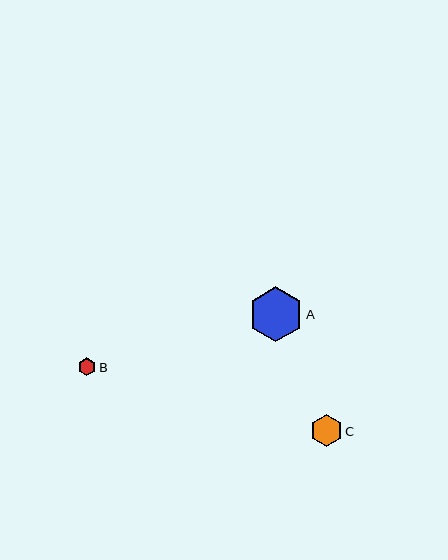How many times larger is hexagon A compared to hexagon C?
Hexagon A is approximately 1.7 times the size of hexagon C.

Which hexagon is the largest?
Hexagon A is the largest with a size of approximately 55 pixels.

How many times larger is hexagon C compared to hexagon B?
Hexagon C is approximately 1.8 times the size of hexagon B.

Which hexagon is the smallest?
Hexagon B is the smallest with a size of approximately 18 pixels.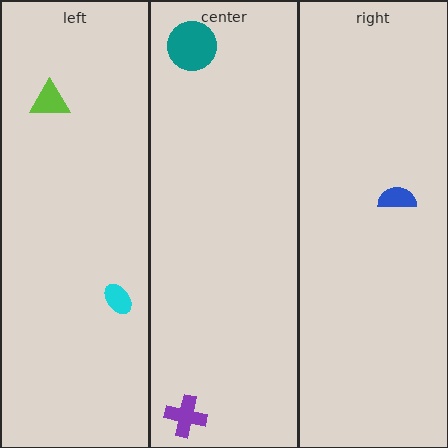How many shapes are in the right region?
1.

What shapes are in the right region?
The blue semicircle.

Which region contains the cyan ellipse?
The left region.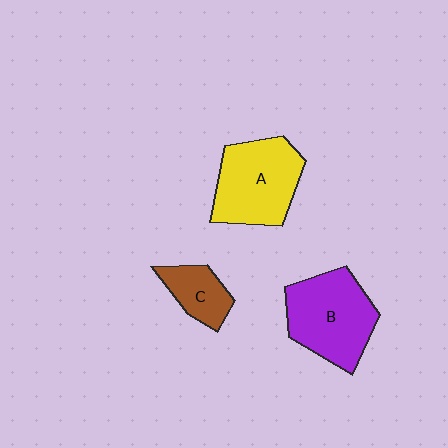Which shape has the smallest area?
Shape C (brown).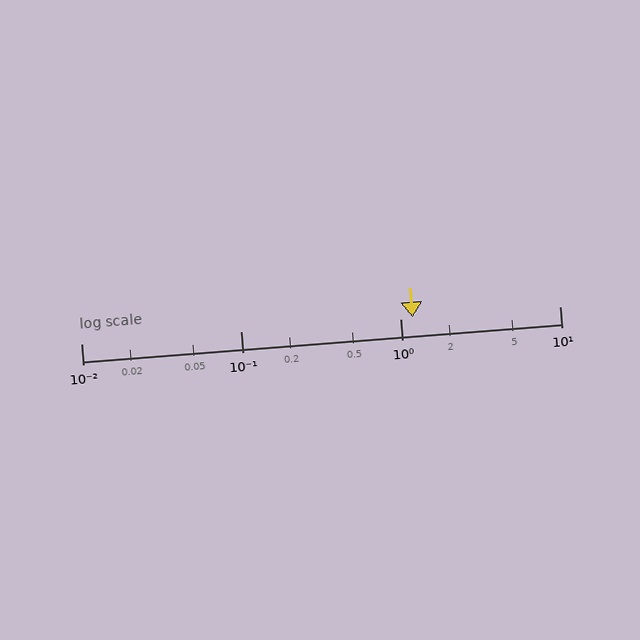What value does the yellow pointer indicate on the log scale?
The pointer indicates approximately 1.2.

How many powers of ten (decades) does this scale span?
The scale spans 3 decades, from 0.01 to 10.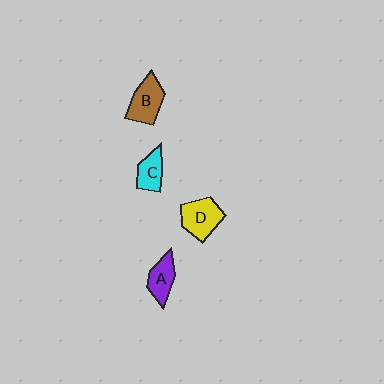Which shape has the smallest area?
Shape C (cyan).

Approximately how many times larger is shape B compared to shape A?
Approximately 1.3 times.